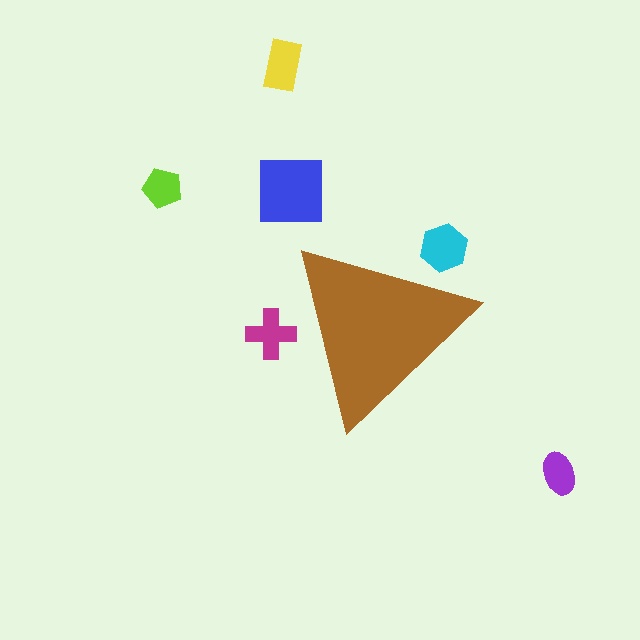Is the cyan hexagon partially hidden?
Yes, the cyan hexagon is partially hidden behind the brown triangle.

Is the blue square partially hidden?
No, the blue square is fully visible.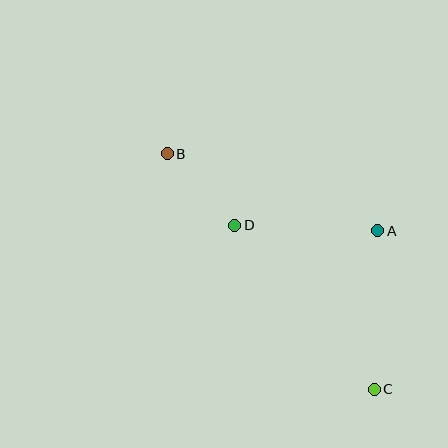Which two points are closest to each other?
Points B and D are closest to each other.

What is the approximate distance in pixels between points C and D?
The distance between C and D is approximately 215 pixels.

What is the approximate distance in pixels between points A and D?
The distance between A and D is approximately 143 pixels.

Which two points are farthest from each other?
Points B and C are farthest from each other.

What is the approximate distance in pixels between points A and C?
The distance between A and C is approximately 159 pixels.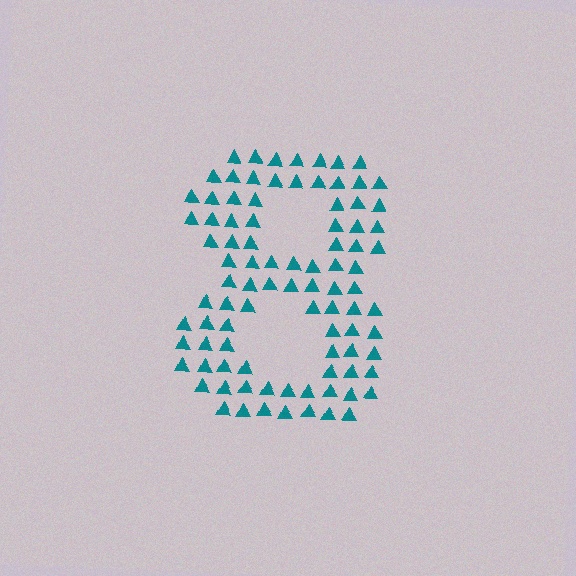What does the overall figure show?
The overall figure shows the digit 8.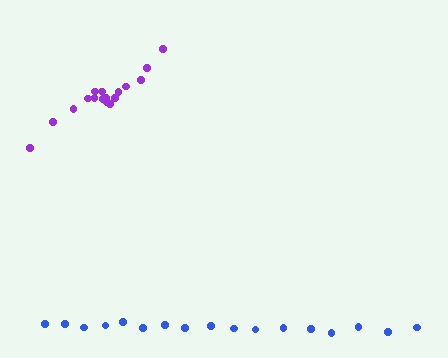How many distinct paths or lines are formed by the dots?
There are 2 distinct paths.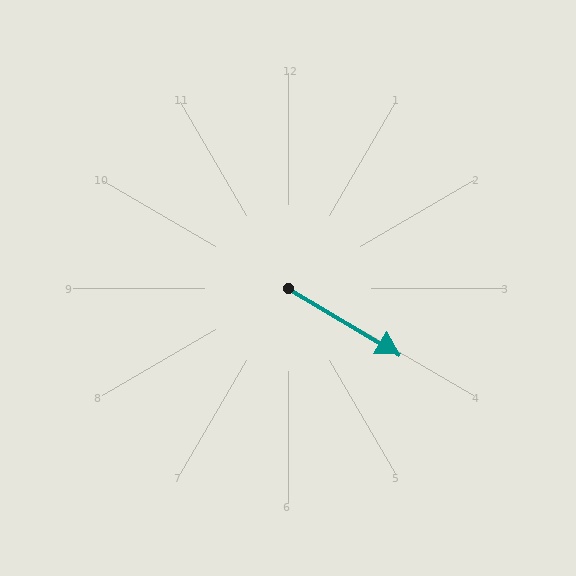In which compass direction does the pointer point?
Southeast.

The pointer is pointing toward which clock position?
Roughly 4 o'clock.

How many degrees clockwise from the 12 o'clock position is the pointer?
Approximately 121 degrees.